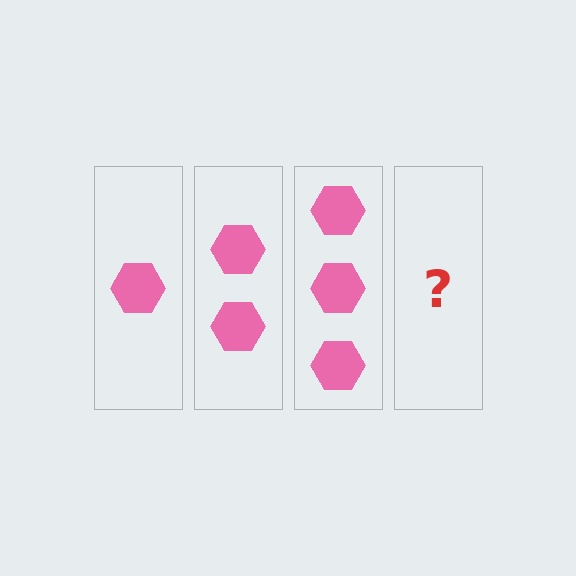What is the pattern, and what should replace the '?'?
The pattern is that each step adds one more hexagon. The '?' should be 4 hexagons.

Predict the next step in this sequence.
The next step is 4 hexagons.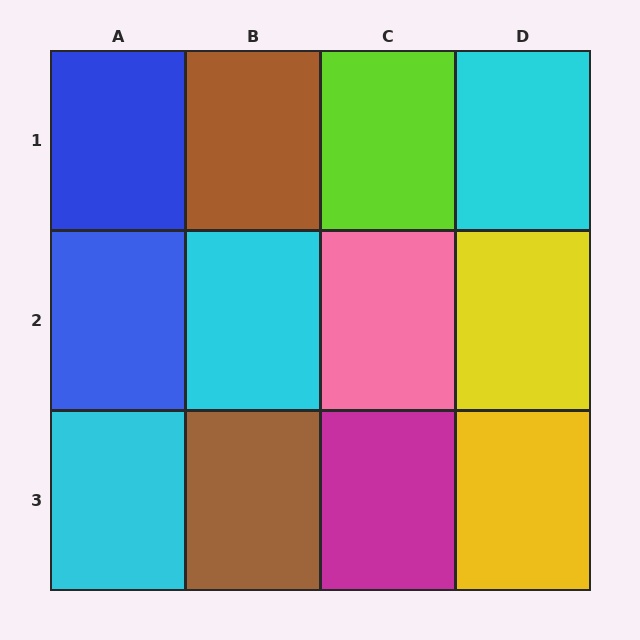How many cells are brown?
2 cells are brown.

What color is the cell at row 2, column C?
Pink.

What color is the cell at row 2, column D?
Yellow.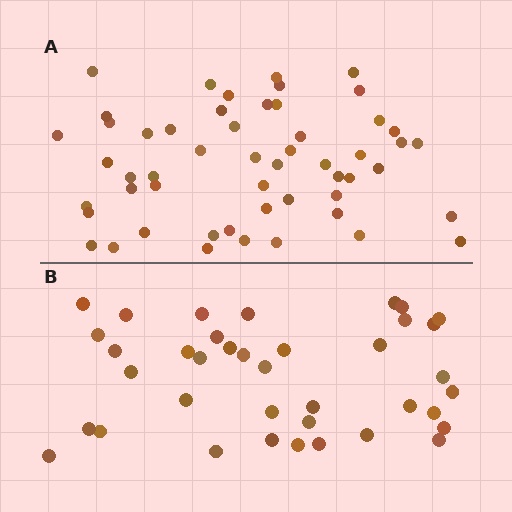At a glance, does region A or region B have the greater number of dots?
Region A (the top region) has more dots.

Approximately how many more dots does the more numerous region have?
Region A has approximately 15 more dots than region B.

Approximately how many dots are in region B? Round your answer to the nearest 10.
About 40 dots. (The exact count is 38, which rounds to 40.)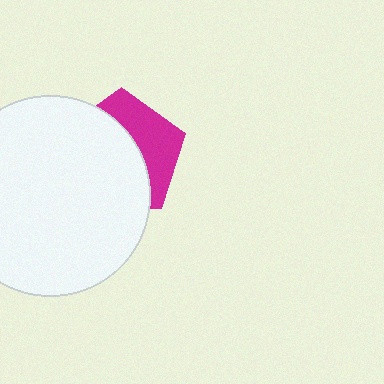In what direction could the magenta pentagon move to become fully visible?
The magenta pentagon could move right. That would shift it out from behind the white circle entirely.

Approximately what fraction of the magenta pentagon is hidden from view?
Roughly 63% of the magenta pentagon is hidden behind the white circle.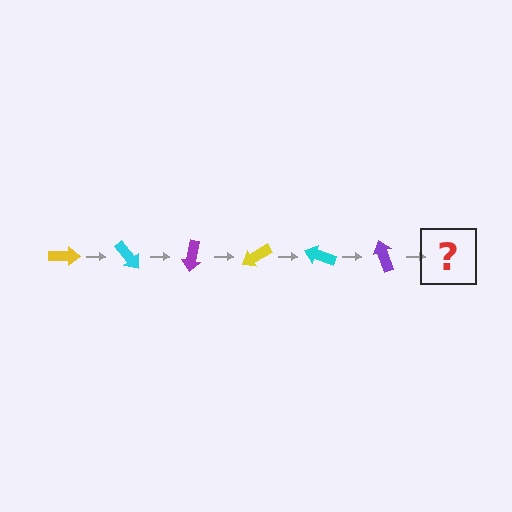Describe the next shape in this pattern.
It should be a yellow arrow, rotated 300 degrees from the start.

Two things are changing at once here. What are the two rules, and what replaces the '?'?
The two rules are that it rotates 50 degrees each step and the color cycles through yellow, cyan, and purple. The '?' should be a yellow arrow, rotated 300 degrees from the start.